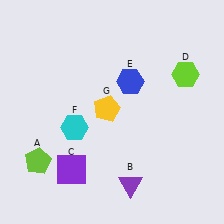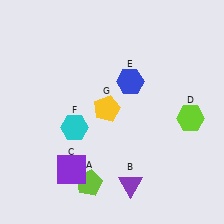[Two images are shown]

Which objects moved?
The objects that moved are: the lime pentagon (A), the lime hexagon (D).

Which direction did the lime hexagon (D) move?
The lime hexagon (D) moved down.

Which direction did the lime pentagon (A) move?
The lime pentagon (A) moved right.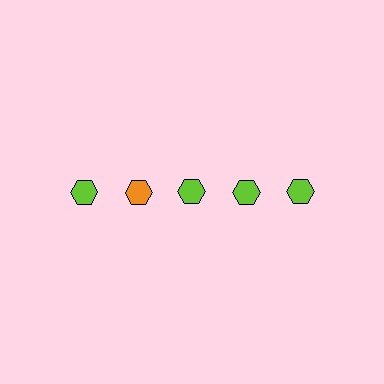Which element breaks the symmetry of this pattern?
The orange hexagon in the top row, second from left column breaks the symmetry. All other shapes are lime hexagons.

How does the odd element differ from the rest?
It has a different color: orange instead of lime.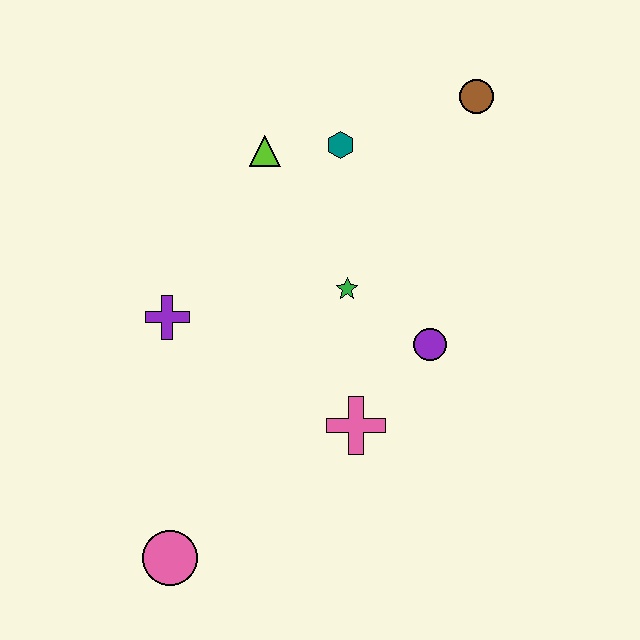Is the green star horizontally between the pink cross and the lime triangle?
Yes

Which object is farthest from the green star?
The pink circle is farthest from the green star.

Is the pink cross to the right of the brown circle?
No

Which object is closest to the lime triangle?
The teal hexagon is closest to the lime triangle.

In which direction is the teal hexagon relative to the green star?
The teal hexagon is above the green star.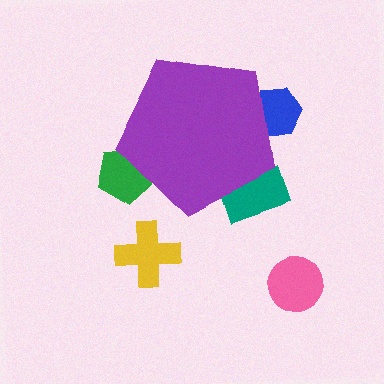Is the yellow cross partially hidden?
No, the yellow cross is fully visible.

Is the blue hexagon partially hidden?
Yes, the blue hexagon is partially hidden behind the purple pentagon.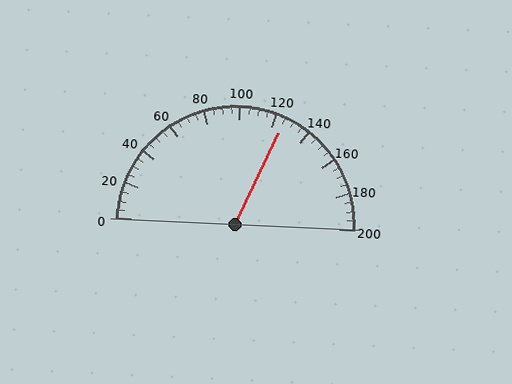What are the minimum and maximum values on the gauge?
The gauge ranges from 0 to 200.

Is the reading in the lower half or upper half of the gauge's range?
The reading is in the upper half of the range (0 to 200).